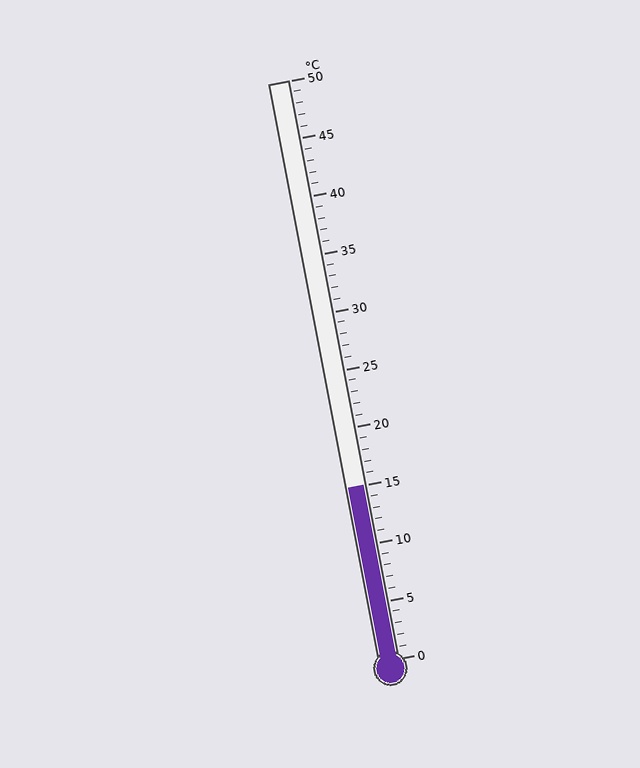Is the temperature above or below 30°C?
The temperature is below 30°C.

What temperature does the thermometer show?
The thermometer shows approximately 15°C.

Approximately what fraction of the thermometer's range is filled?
The thermometer is filled to approximately 30% of its range.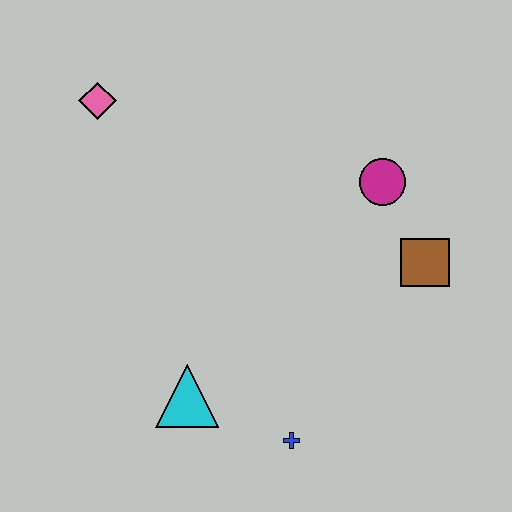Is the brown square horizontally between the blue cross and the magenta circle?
No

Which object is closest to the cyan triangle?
The blue cross is closest to the cyan triangle.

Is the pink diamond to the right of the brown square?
No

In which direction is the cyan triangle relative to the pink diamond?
The cyan triangle is below the pink diamond.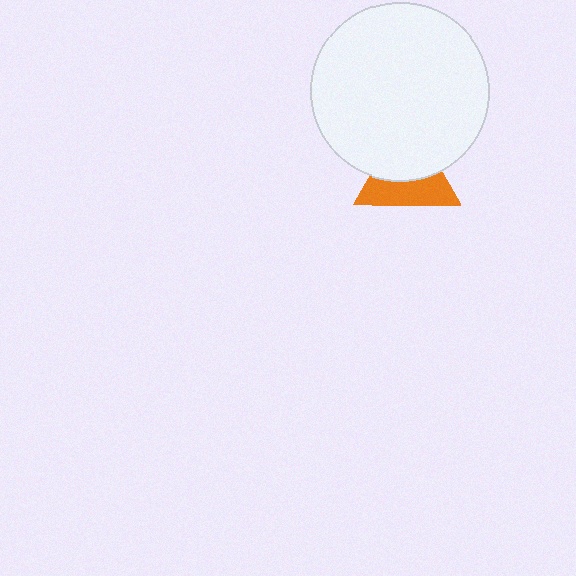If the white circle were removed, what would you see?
You would see the complete orange triangle.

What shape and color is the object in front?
The object in front is a white circle.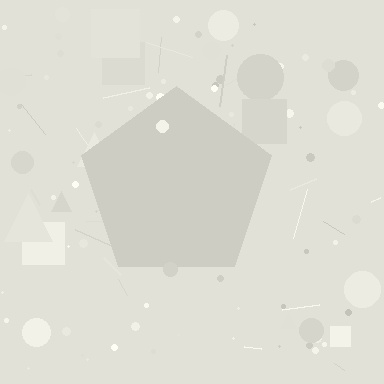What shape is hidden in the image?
A pentagon is hidden in the image.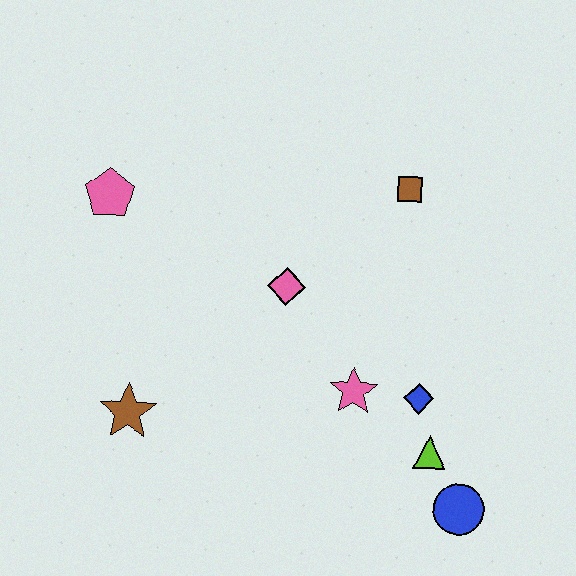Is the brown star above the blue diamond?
No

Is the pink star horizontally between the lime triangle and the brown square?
No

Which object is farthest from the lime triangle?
The pink pentagon is farthest from the lime triangle.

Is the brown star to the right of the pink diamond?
No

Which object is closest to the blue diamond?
The lime triangle is closest to the blue diamond.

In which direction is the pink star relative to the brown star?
The pink star is to the right of the brown star.